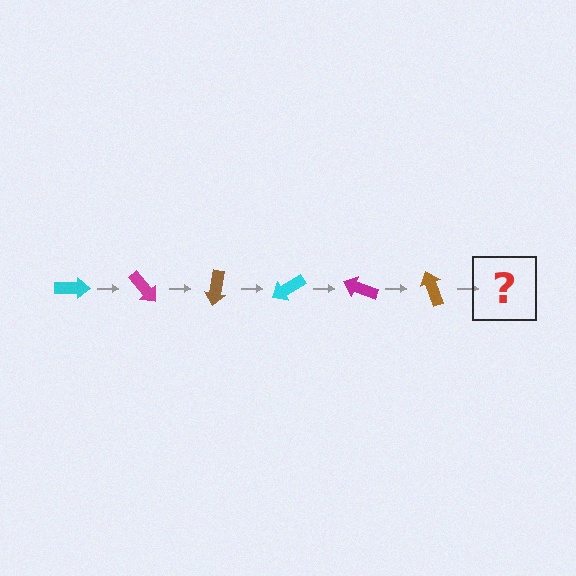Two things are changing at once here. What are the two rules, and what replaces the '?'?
The two rules are that it rotates 50 degrees each step and the color cycles through cyan, magenta, and brown. The '?' should be a cyan arrow, rotated 300 degrees from the start.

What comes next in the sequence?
The next element should be a cyan arrow, rotated 300 degrees from the start.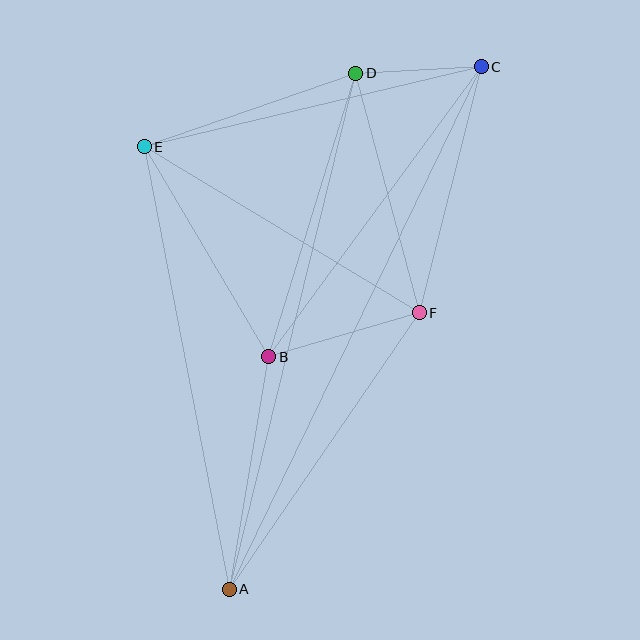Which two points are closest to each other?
Points C and D are closest to each other.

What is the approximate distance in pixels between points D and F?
The distance between D and F is approximately 248 pixels.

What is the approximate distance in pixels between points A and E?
The distance between A and E is approximately 450 pixels.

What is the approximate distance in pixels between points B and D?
The distance between B and D is approximately 296 pixels.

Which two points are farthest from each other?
Points A and C are farthest from each other.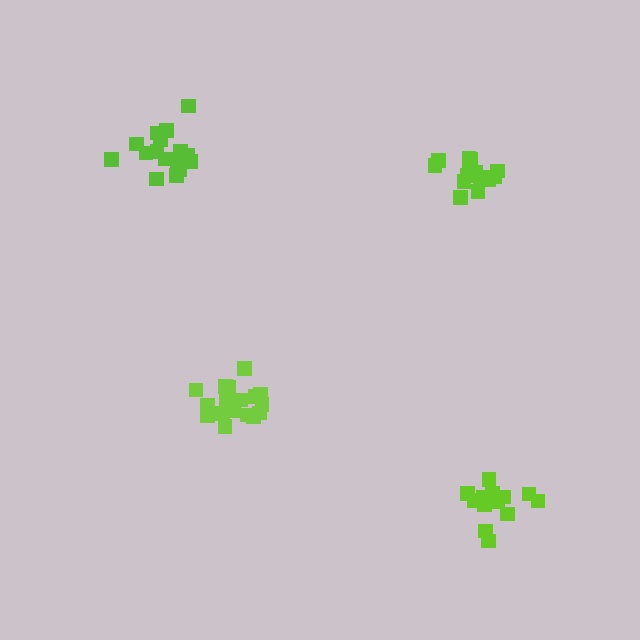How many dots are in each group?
Group 1: 18 dots, Group 2: 14 dots, Group 3: 14 dots, Group 4: 17 dots (63 total).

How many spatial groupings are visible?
There are 4 spatial groupings.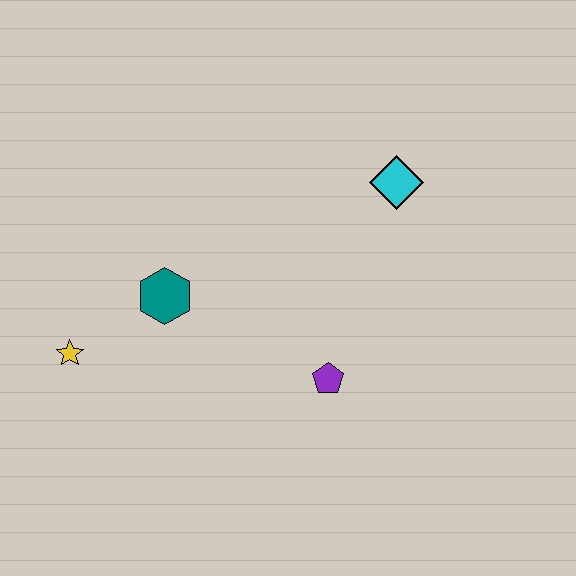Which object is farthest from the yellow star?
The cyan diamond is farthest from the yellow star.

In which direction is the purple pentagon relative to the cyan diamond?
The purple pentagon is below the cyan diamond.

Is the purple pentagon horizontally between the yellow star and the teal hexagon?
No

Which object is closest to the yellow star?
The teal hexagon is closest to the yellow star.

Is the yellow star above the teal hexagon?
No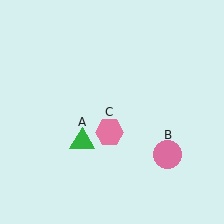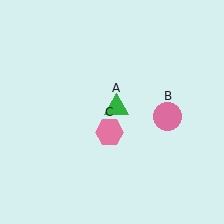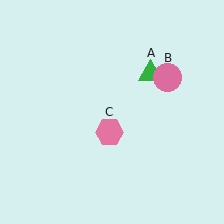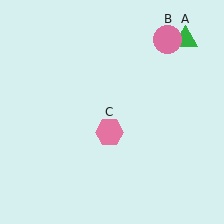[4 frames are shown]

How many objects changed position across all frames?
2 objects changed position: green triangle (object A), pink circle (object B).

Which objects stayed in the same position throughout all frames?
Pink hexagon (object C) remained stationary.